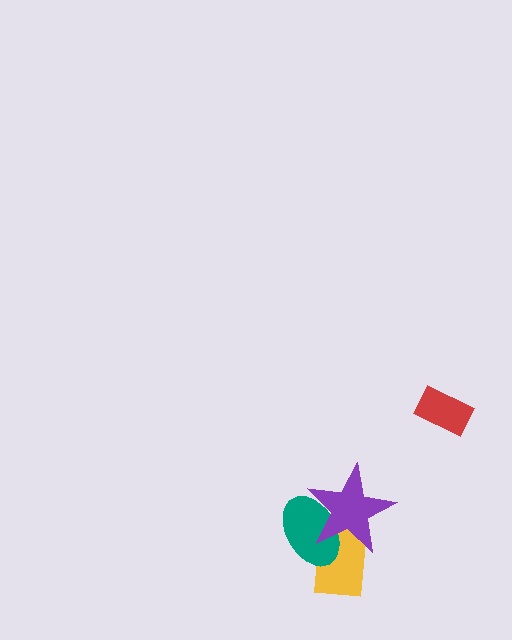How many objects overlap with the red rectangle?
0 objects overlap with the red rectangle.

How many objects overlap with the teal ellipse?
2 objects overlap with the teal ellipse.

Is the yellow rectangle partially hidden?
Yes, it is partially covered by another shape.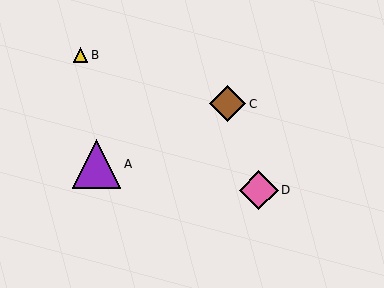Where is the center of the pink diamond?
The center of the pink diamond is at (259, 190).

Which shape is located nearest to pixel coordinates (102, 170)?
The purple triangle (labeled A) at (97, 164) is nearest to that location.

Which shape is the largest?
The purple triangle (labeled A) is the largest.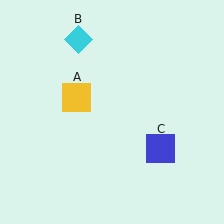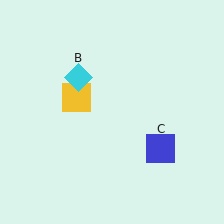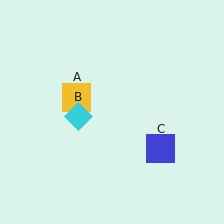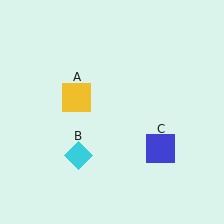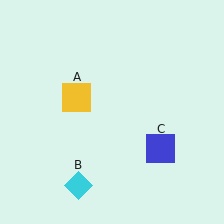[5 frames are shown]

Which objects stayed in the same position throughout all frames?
Yellow square (object A) and blue square (object C) remained stationary.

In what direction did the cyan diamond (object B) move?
The cyan diamond (object B) moved down.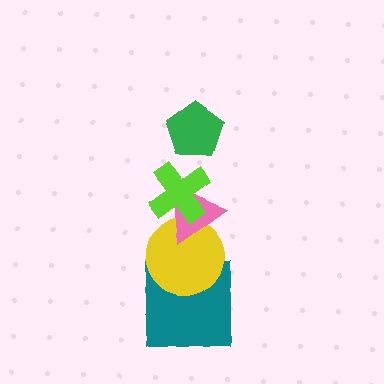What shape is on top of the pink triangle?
The lime cross is on top of the pink triangle.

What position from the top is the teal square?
The teal square is 5th from the top.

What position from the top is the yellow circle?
The yellow circle is 4th from the top.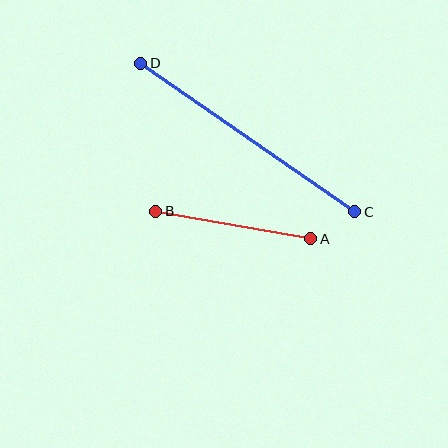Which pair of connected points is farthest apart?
Points C and D are farthest apart.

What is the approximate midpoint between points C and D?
The midpoint is at approximately (248, 138) pixels.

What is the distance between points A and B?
The distance is approximately 157 pixels.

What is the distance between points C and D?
The distance is approximately 261 pixels.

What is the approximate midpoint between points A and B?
The midpoint is at approximately (233, 225) pixels.